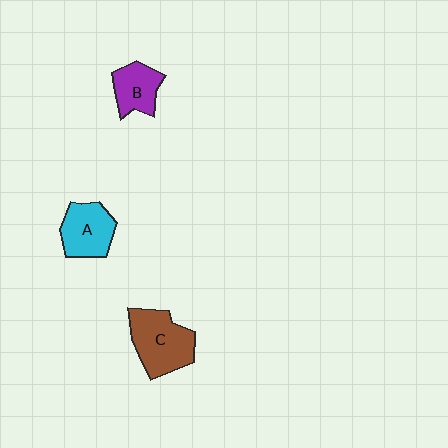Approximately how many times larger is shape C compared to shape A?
Approximately 1.3 times.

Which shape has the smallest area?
Shape B (purple).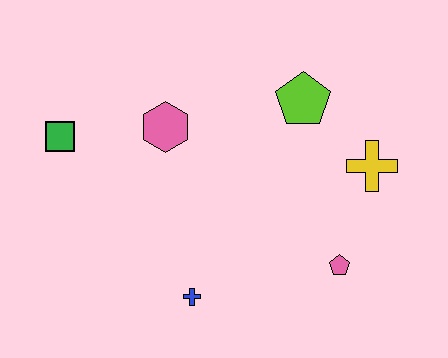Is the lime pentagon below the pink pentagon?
No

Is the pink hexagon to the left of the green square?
No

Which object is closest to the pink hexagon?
The green square is closest to the pink hexagon.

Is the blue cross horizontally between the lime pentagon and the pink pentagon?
No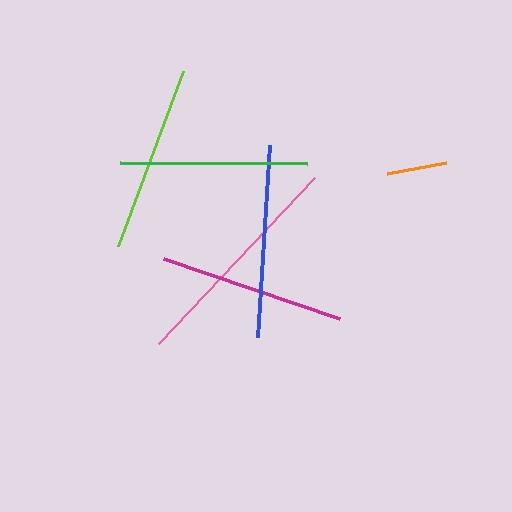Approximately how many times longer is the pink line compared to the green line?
The pink line is approximately 1.2 times the length of the green line.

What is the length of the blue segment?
The blue segment is approximately 193 pixels long.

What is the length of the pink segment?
The pink segment is approximately 227 pixels long.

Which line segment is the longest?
The pink line is the longest at approximately 227 pixels.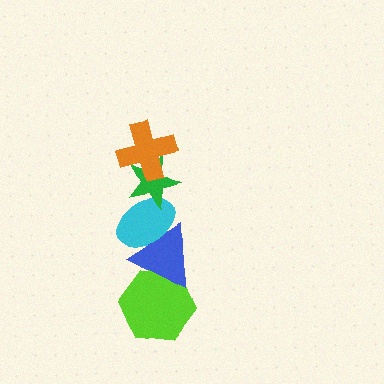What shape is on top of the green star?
The orange cross is on top of the green star.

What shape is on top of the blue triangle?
The cyan ellipse is on top of the blue triangle.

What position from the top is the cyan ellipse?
The cyan ellipse is 3rd from the top.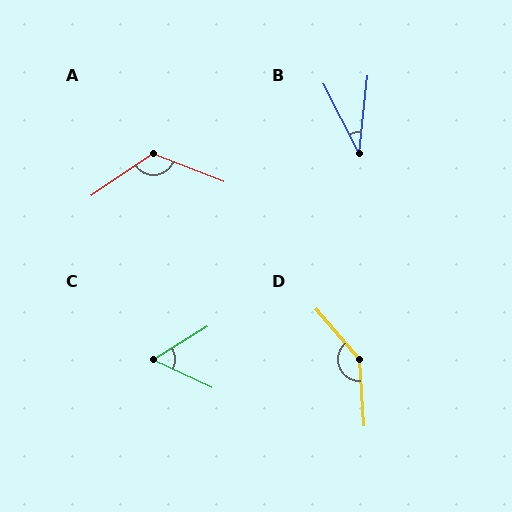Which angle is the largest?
D, at approximately 143 degrees.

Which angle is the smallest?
B, at approximately 33 degrees.